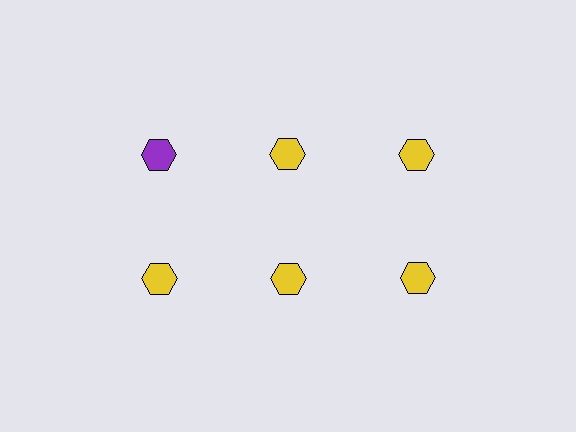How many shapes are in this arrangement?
There are 6 shapes arranged in a grid pattern.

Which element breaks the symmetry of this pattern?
The purple hexagon in the top row, leftmost column breaks the symmetry. All other shapes are yellow hexagons.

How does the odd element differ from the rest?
It has a different color: purple instead of yellow.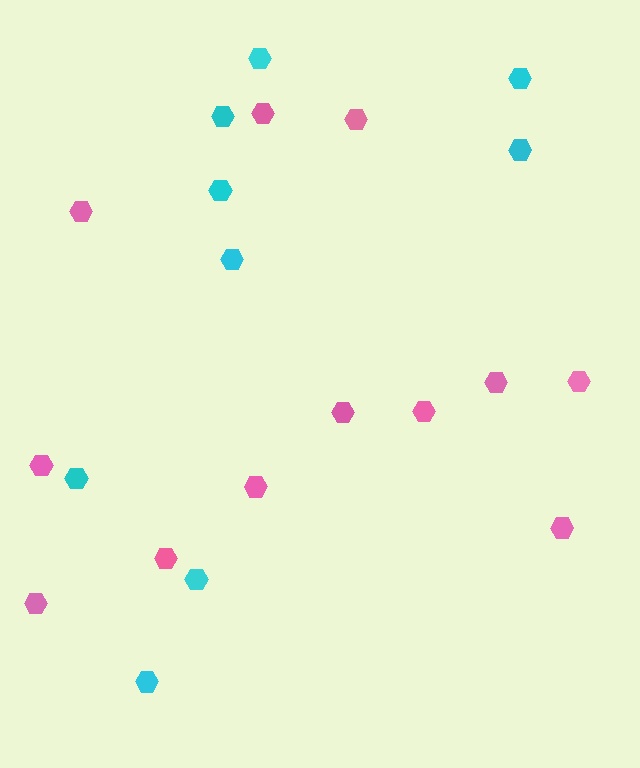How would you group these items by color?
There are 2 groups: one group of cyan hexagons (9) and one group of pink hexagons (12).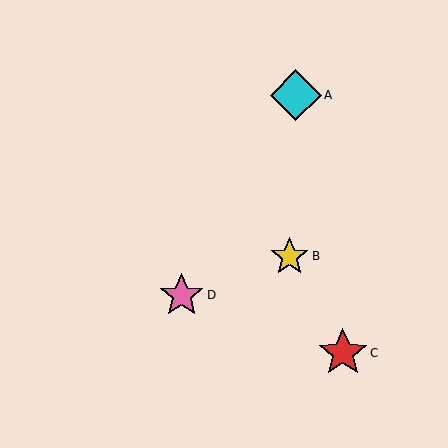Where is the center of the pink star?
The center of the pink star is at (182, 295).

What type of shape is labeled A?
Shape A is a cyan diamond.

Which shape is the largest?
The cyan diamond (labeled A) is the largest.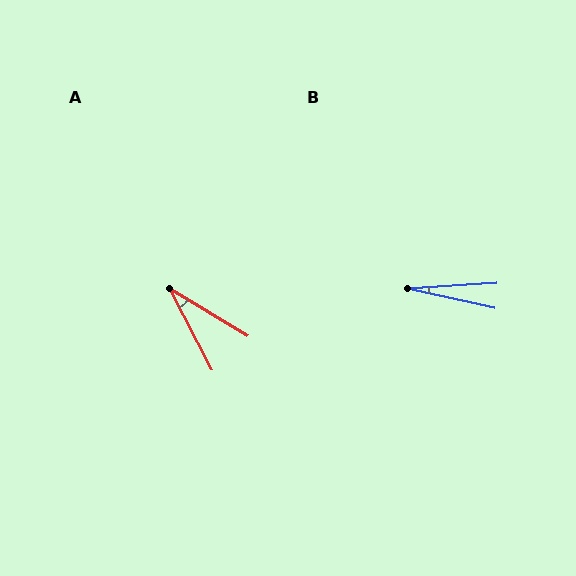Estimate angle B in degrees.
Approximately 16 degrees.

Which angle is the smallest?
B, at approximately 16 degrees.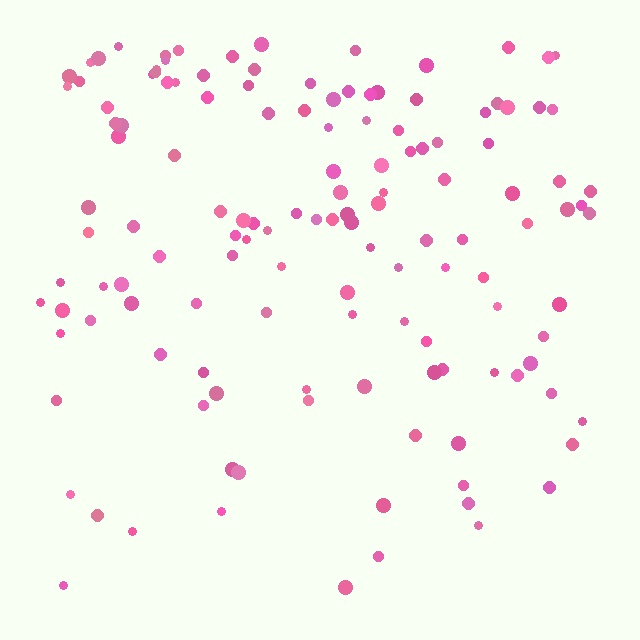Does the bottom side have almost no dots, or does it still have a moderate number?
Still a moderate number, just noticeably fewer than the top.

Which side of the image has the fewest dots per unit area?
The bottom.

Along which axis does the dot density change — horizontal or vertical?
Vertical.